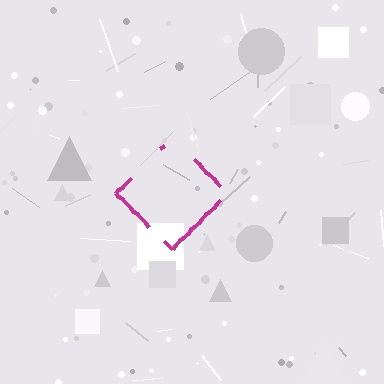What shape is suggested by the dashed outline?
The dashed outline suggests a diamond.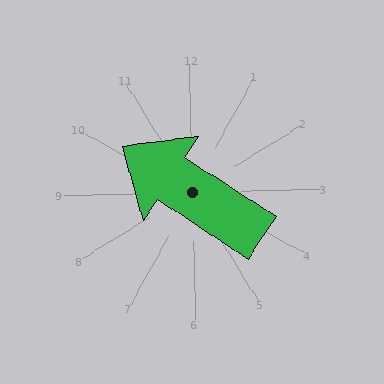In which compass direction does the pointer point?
Northwest.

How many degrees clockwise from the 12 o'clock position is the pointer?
Approximately 305 degrees.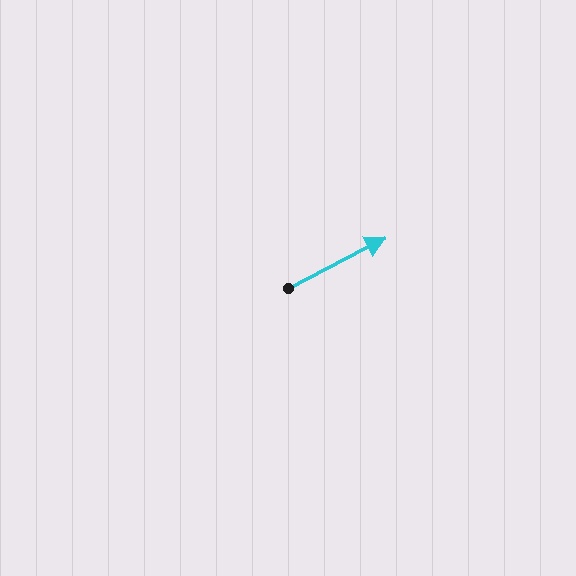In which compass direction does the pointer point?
Northeast.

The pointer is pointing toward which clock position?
Roughly 2 o'clock.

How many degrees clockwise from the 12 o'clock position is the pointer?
Approximately 63 degrees.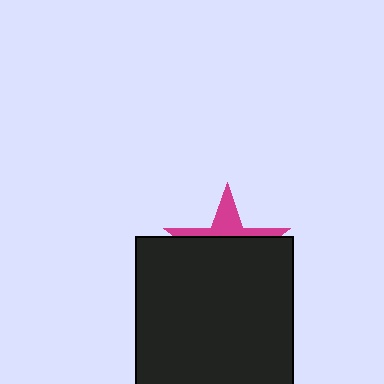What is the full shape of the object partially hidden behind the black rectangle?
The partially hidden object is a magenta star.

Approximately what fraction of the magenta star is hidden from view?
Roughly 68% of the magenta star is hidden behind the black rectangle.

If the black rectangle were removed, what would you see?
You would see the complete magenta star.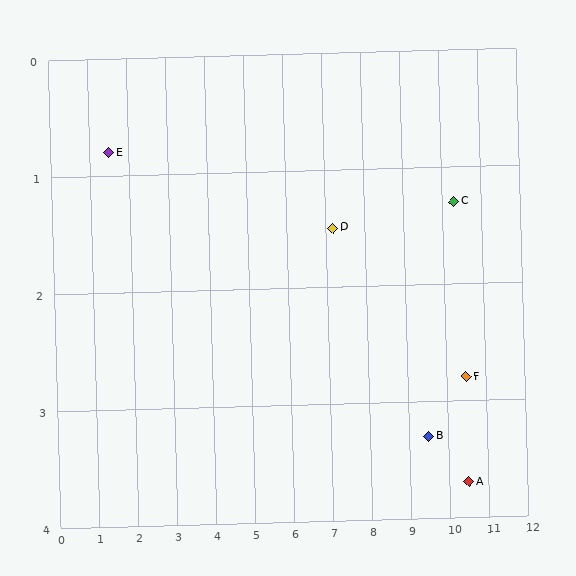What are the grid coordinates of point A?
Point A is at approximately (10.5, 3.7).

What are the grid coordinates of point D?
Point D is at approximately (7.2, 1.5).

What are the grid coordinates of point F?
Point F is at approximately (10.5, 2.8).